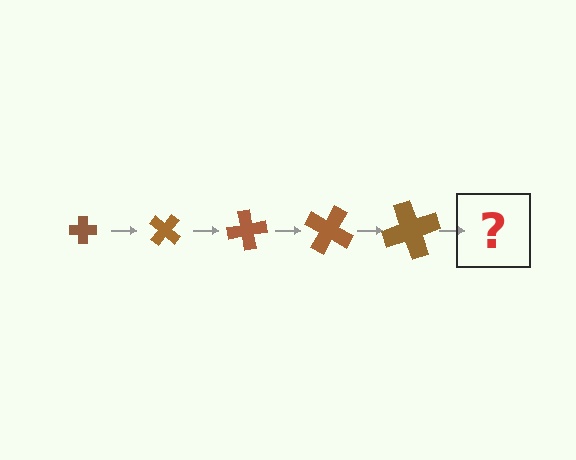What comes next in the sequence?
The next element should be a cross, larger than the previous one and rotated 200 degrees from the start.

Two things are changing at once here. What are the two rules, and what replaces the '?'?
The two rules are that the cross grows larger each step and it rotates 40 degrees each step. The '?' should be a cross, larger than the previous one and rotated 200 degrees from the start.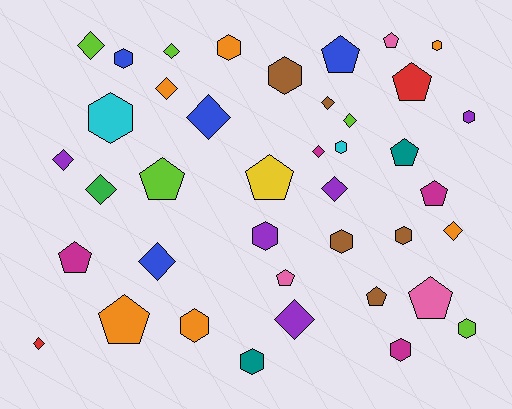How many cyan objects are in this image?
There are 2 cyan objects.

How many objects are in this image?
There are 40 objects.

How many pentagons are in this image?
There are 12 pentagons.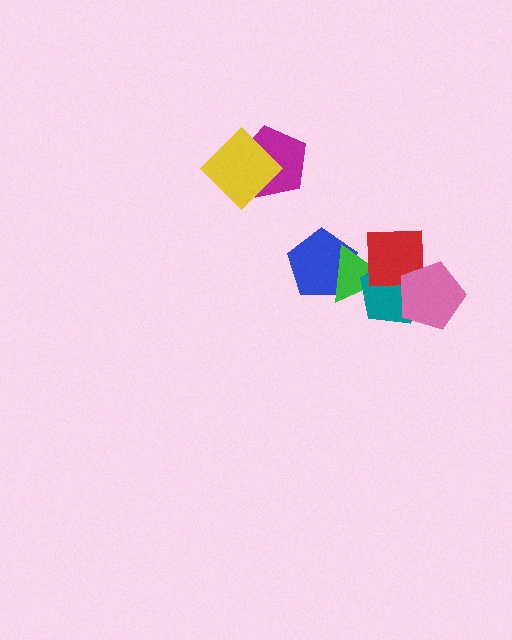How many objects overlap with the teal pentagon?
3 objects overlap with the teal pentagon.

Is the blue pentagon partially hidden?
Yes, it is partially covered by another shape.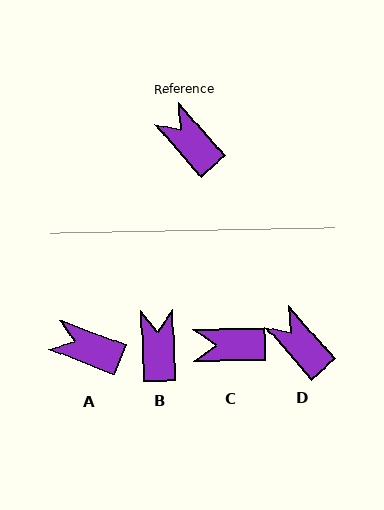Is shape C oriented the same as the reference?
No, it is off by about 49 degrees.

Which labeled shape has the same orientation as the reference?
D.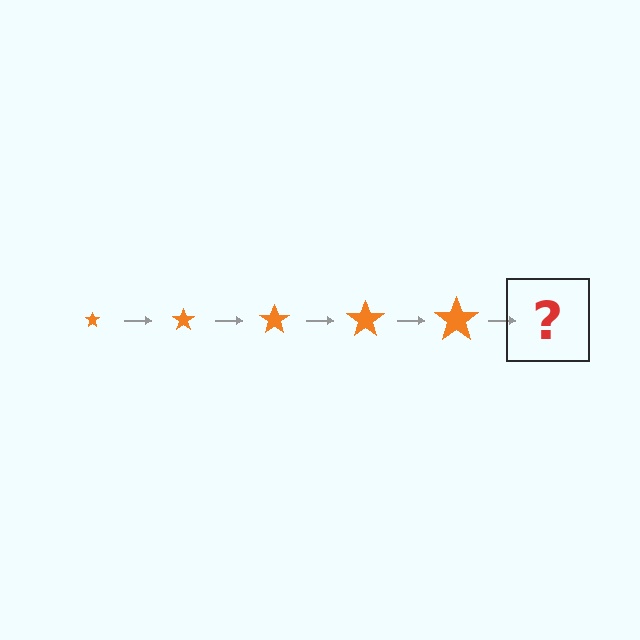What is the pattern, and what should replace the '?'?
The pattern is that the star gets progressively larger each step. The '?' should be an orange star, larger than the previous one.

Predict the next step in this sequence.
The next step is an orange star, larger than the previous one.